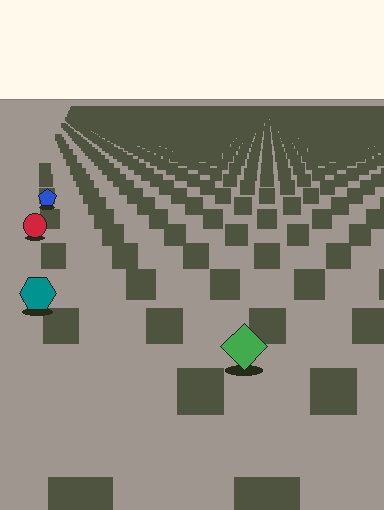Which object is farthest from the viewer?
The blue pentagon is farthest from the viewer. It appears smaller and the ground texture around it is denser.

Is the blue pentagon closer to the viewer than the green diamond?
No. The green diamond is closer — you can tell from the texture gradient: the ground texture is coarser near it.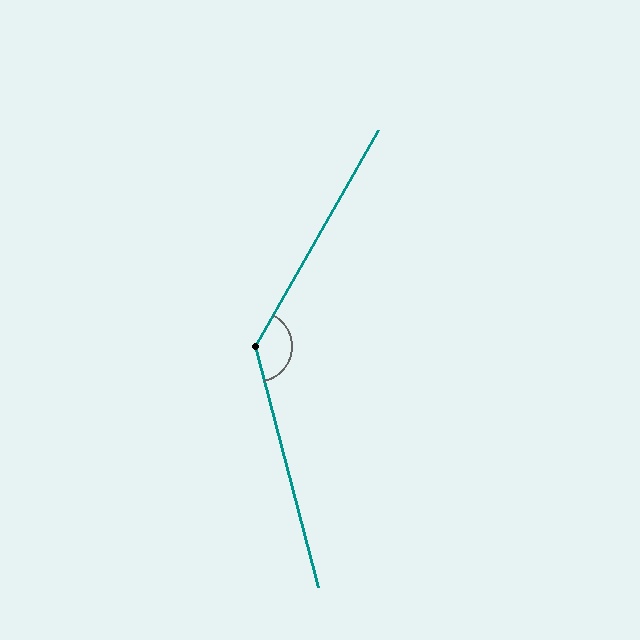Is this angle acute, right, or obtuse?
It is obtuse.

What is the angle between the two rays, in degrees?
Approximately 136 degrees.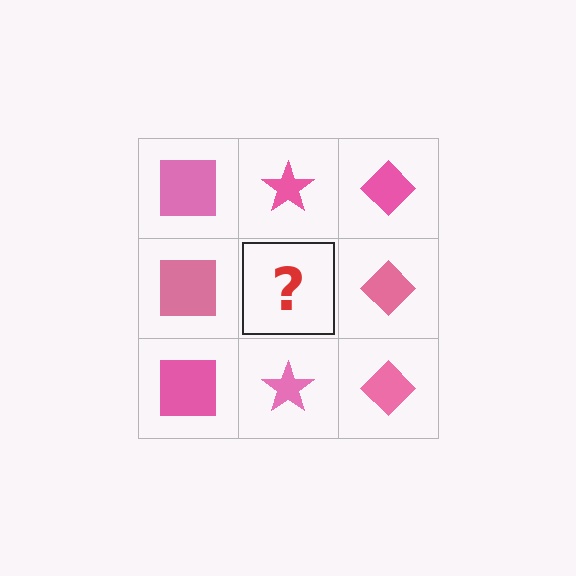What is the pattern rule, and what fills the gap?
The rule is that each column has a consistent shape. The gap should be filled with a pink star.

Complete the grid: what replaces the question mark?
The question mark should be replaced with a pink star.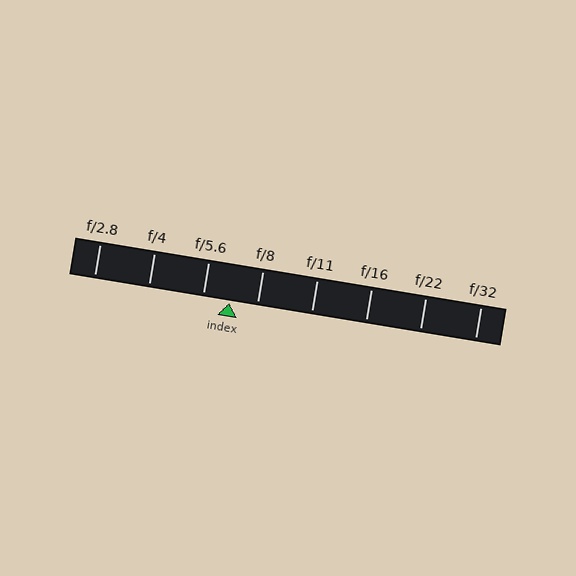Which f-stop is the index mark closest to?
The index mark is closest to f/5.6.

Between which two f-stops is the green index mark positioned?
The index mark is between f/5.6 and f/8.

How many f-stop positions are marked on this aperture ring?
There are 8 f-stop positions marked.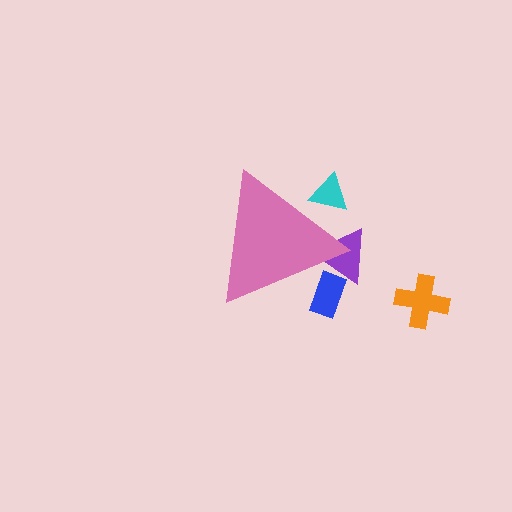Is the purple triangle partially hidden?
Yes, the purple triangle is partially hidden behind the pink triangle.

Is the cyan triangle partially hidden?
Yes, the cyan triangle is partially hidden behind the pink triangle.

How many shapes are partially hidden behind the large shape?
3 shapes are partially hidden.